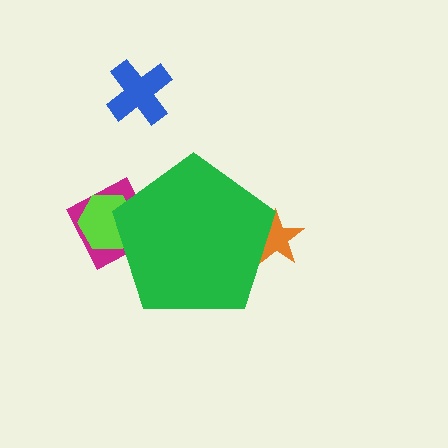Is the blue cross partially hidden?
No, the blue cross is fully visible.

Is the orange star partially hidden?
Yes, the orange star is partially hidden behind the green pentagon.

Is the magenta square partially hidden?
Yes, the magenta square is partially hidden behind the green pentagon.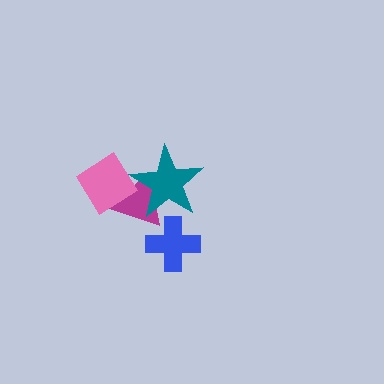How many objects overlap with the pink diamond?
2 objects overlap with the pink diamond.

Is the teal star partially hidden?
No, no other shape covers it.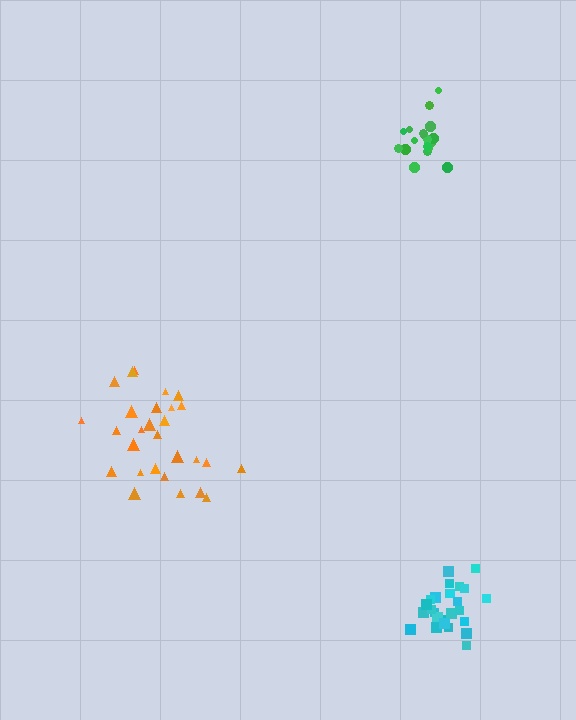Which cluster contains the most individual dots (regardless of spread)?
Orange (29).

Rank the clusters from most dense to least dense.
cyan, green, orange.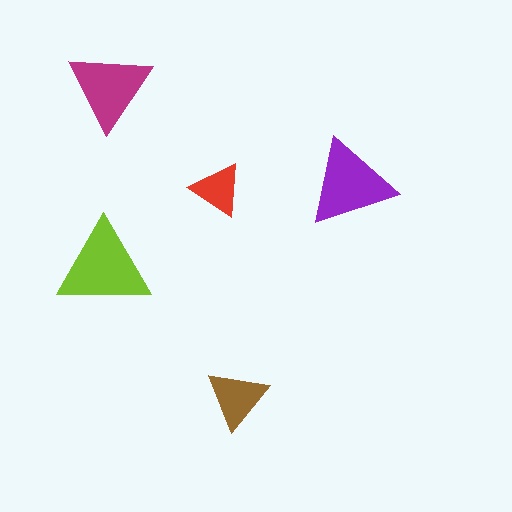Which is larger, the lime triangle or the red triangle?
The lime one.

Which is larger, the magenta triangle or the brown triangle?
The magenta one.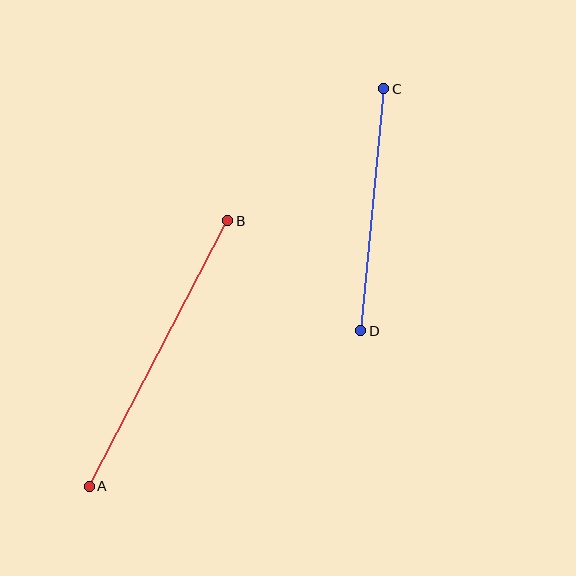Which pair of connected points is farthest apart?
Points A and B are farthest apart.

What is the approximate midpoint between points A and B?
The midpoint is at approximately (158, 353) pixels.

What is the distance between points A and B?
The distance is approximately 300 pixels.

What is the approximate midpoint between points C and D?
The midpoint is at approximately (372, 210) pixels.